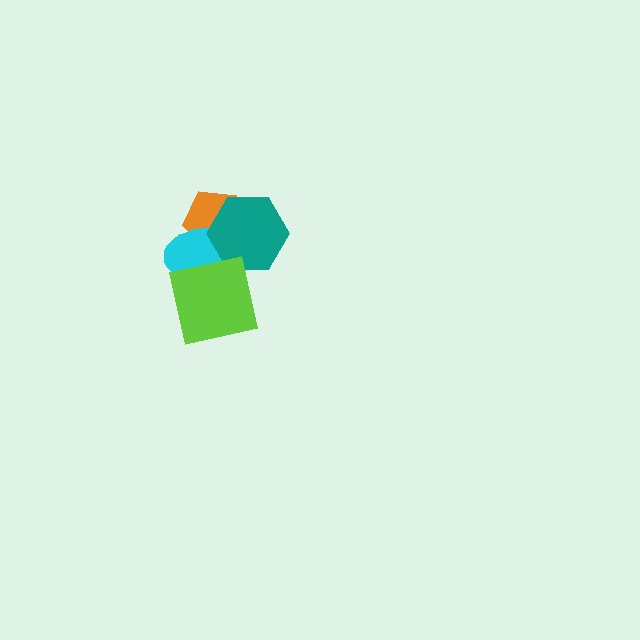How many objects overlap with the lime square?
1 object overlaps with the lime square.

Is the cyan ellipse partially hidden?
Yes, it is partially covered by another shape.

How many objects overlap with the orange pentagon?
2 objects overlap with the orange pentagon.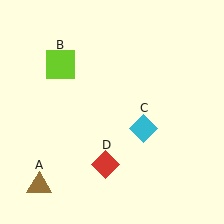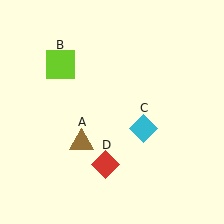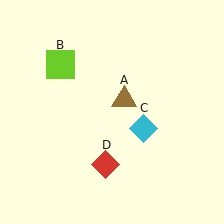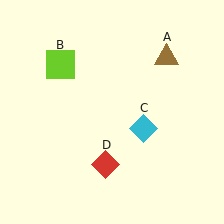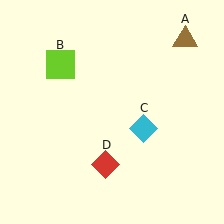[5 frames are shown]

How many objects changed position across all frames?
1 object changed position: brown triangle (object A).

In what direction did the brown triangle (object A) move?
The brown triangle (object A) moved up and to the right.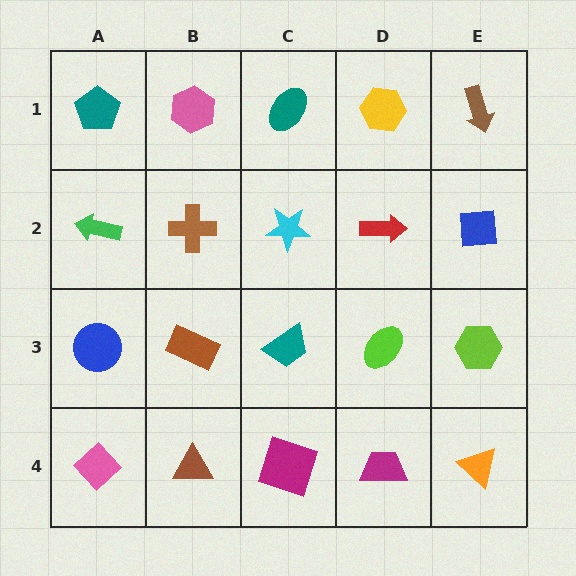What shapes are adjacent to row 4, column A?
A blue circle (row 3, column A), a brown triangle (row 4, column B).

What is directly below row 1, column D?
A red arrow.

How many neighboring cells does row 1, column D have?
3.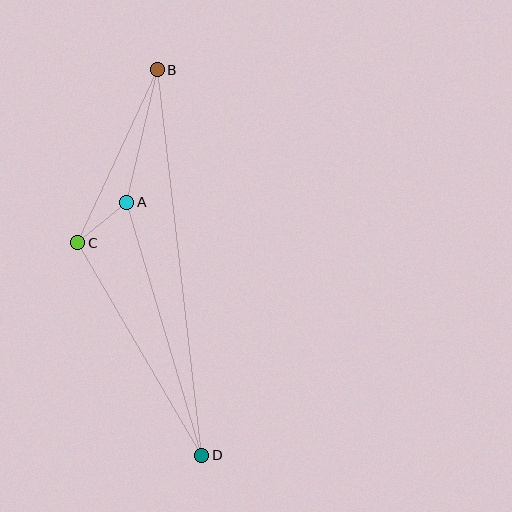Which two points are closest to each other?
Points A and C are closest to each other.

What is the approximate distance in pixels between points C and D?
The distance between C and D is approximately 246 pixels.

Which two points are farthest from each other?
Points B and D are farthest from each other.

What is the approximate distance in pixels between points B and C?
The distance between B and C is approximately 191 pixels.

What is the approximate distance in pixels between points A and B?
The distance between A and B is approximately 136 pixels.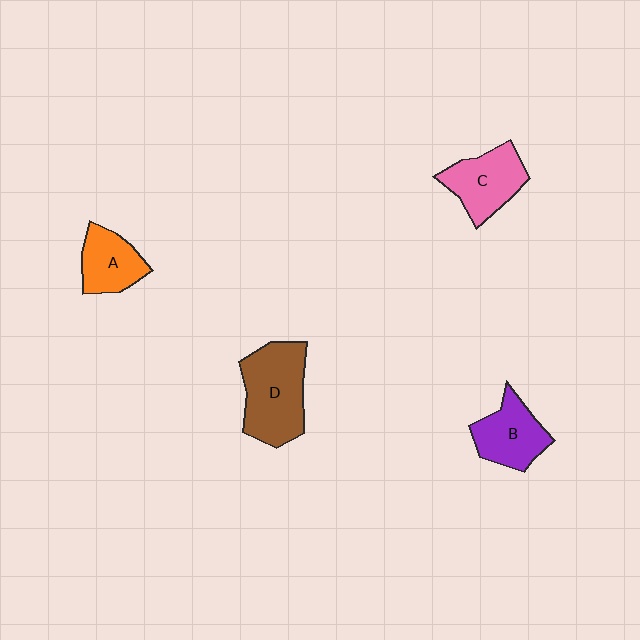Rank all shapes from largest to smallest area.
From largest to smallest: D (brown), C (pink), B (purple), A (orange).